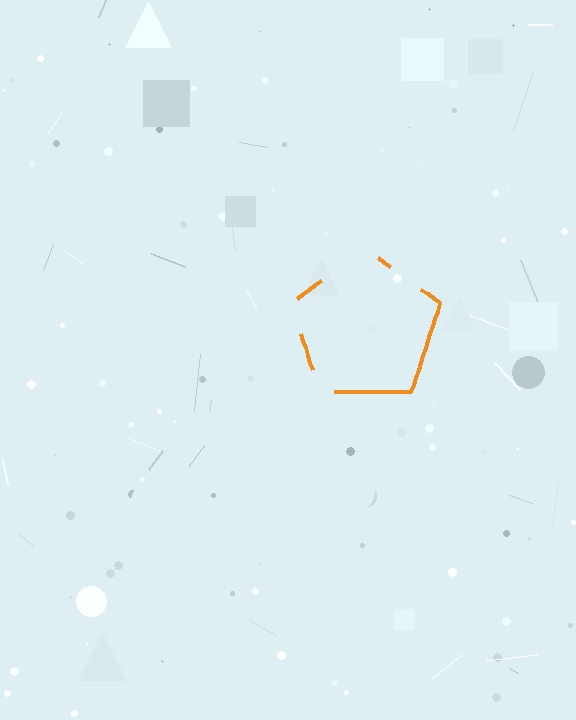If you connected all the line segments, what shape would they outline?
They would outline a pentagon.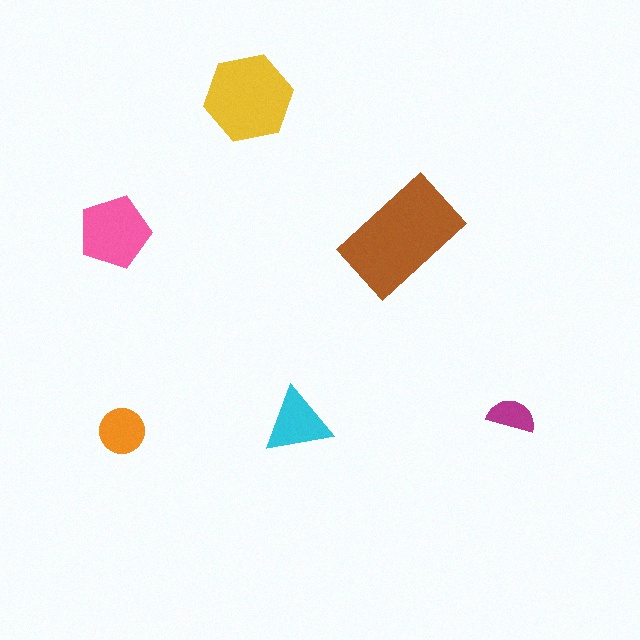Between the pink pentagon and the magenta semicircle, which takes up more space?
The pink pentagon.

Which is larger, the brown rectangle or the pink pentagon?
The brown rectangle.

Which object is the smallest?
The magenta semicircle.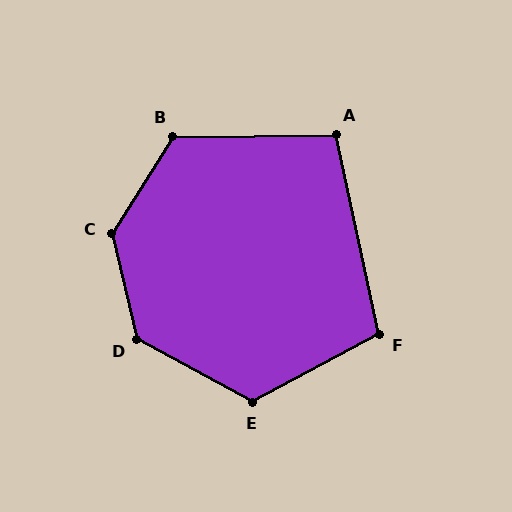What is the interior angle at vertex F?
Approximately 106 degrees (obtuse).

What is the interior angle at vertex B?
Approximately 123 degrees (obtuse).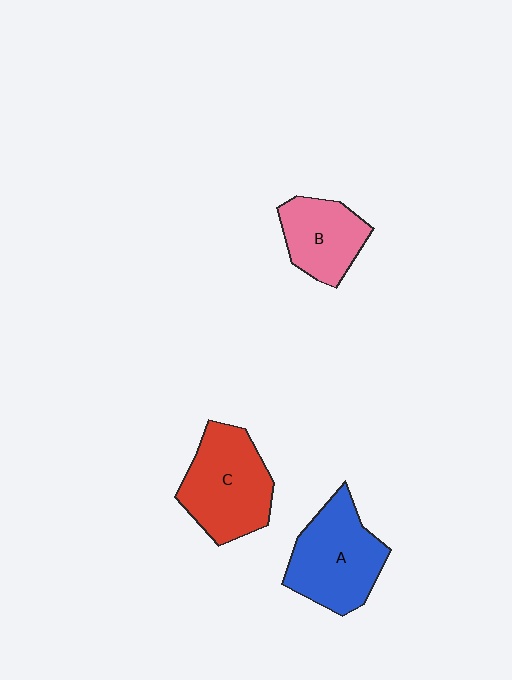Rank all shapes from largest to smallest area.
From largest to smallest: C (red), A (blue), B (pink).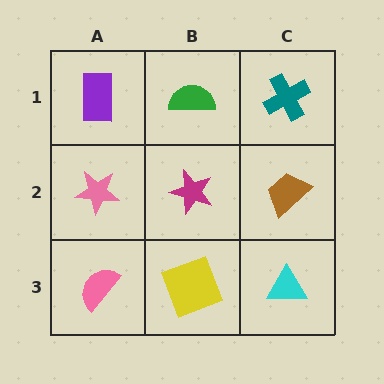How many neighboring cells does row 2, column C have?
3.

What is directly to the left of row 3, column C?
A yellow square.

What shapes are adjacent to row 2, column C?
A teal cross (row 1, column C), a cyan triangle (row 3, column C), a magenta star (row 2, column B).